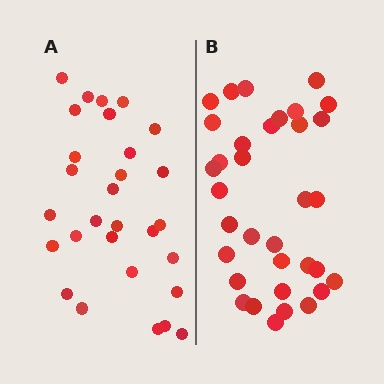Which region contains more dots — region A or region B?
Region B (the right region) has more dots.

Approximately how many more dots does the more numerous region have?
Region B has about 5 more dots than region A.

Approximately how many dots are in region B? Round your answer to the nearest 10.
About 30 dots. (The exact count is 34, which rounds to 30.)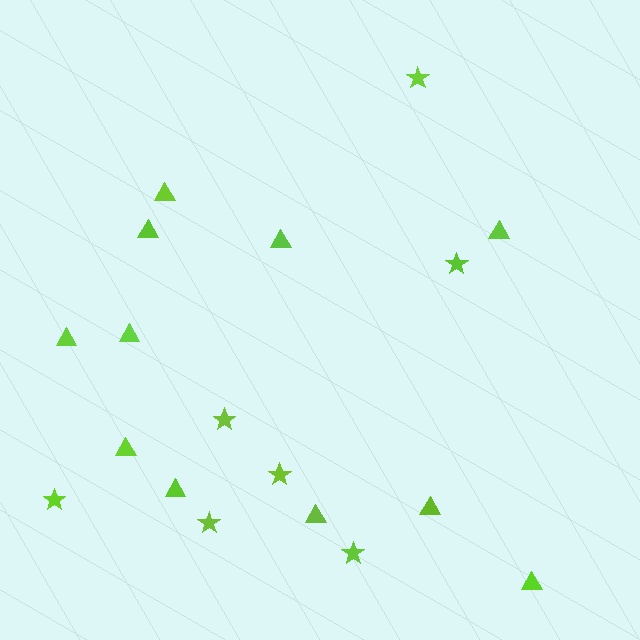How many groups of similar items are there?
There are 2 groups: one group of stars (7) and one group of triangles (11).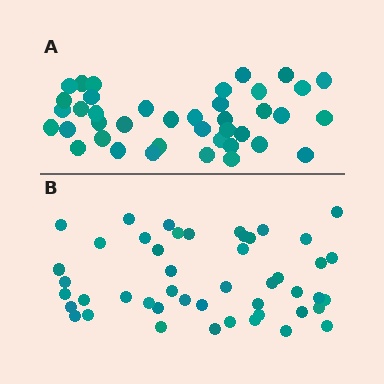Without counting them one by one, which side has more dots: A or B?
Region B (the bottom region) has more dots.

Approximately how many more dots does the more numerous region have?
Region B has roughly 8 or so more dots than region A.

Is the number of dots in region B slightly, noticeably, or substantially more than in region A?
Region B has only slightly more — the two regions are fairly close. The ratio is roughly 1.2 to 1.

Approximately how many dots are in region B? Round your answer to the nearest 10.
About 50 dots. (The exact count is 47, which rounds to 50.)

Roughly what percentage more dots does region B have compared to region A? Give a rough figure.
About 20% more.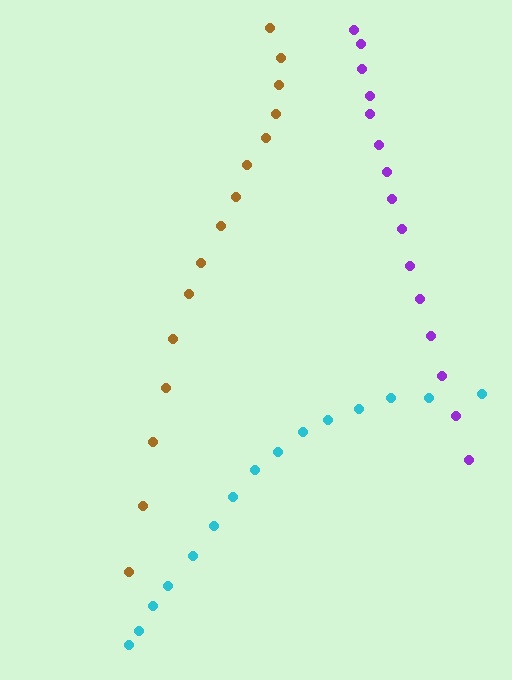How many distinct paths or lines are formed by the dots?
There are 3 distinct paths.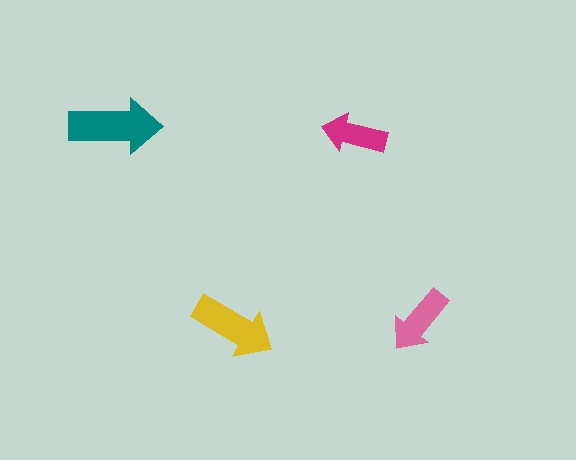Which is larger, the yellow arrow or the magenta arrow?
The yellow one.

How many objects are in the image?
There are 4 objects in the image.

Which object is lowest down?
The yellow arrow is bottommost.